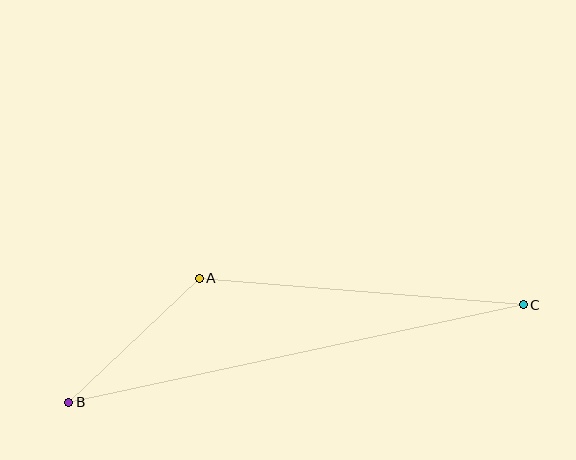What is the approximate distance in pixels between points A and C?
The distance between A and C is approximately 325 pixels.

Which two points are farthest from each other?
Points B and C are farthest from each other.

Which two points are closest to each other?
Points A and B are closest to each other.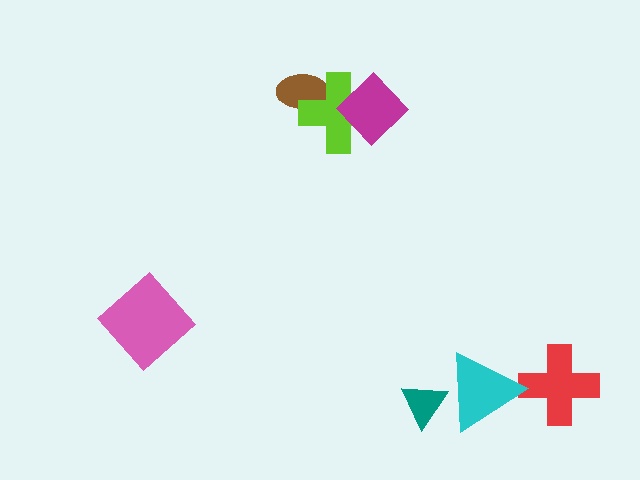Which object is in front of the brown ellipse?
The lime cross is in front of the brown ellipse.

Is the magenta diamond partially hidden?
No, no other shape covers it.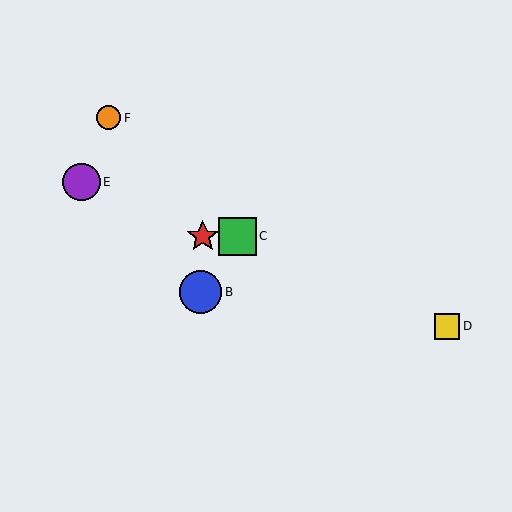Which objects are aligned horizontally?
Objects A, C are aligned horizontally.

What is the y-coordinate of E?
Object E is at y≈182.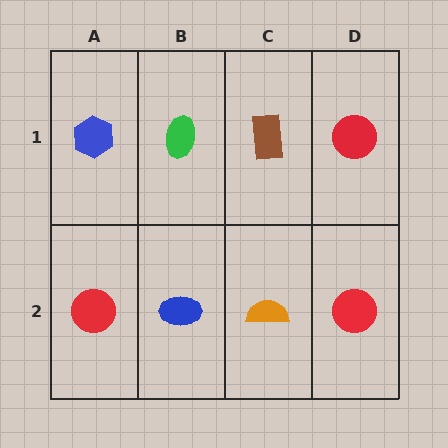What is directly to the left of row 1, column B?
A blue hexagon.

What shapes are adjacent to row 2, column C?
A brown rectangle (row 1, column C), a blue ellipse (row 2, column B), a red circle (row 2, column D).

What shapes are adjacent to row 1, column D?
A red circle (row 2, column D), a brown rectangle (row 1, column C).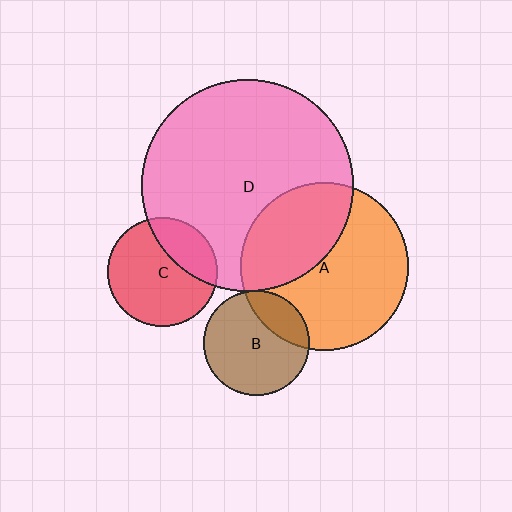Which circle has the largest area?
Circle D (pink).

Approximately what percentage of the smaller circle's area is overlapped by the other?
Approximately 30%.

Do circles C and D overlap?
Yes.